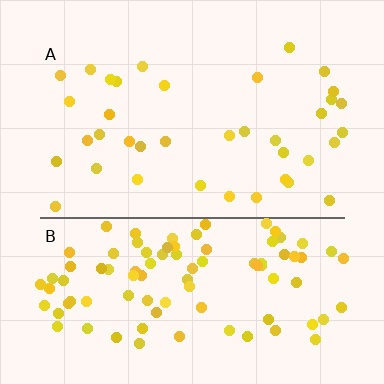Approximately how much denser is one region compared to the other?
Approximately 2.6× — region B over region A.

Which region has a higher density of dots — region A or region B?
B (the bottom).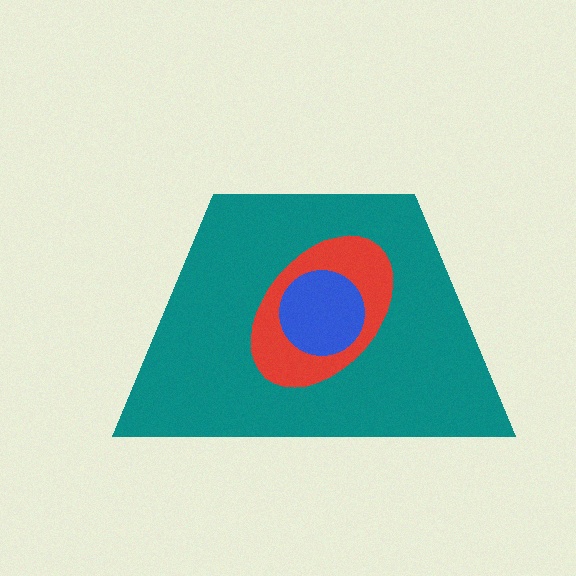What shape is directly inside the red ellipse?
The blue circle.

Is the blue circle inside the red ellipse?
Yes.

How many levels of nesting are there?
3.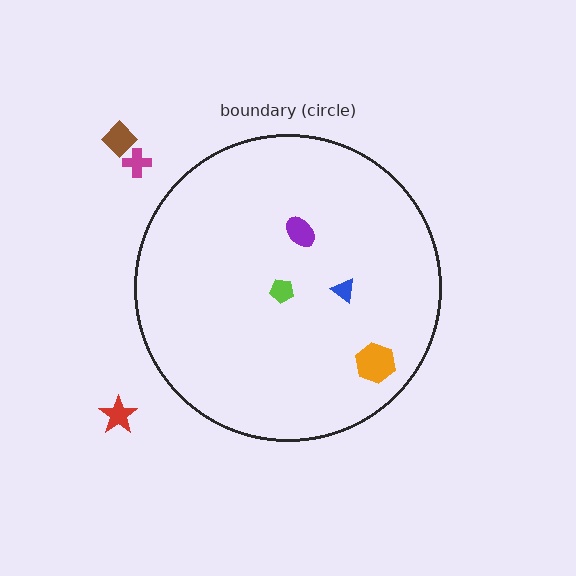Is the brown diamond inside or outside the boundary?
Outside.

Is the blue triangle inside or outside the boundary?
Inside.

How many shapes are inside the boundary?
4 inside, 3 outside.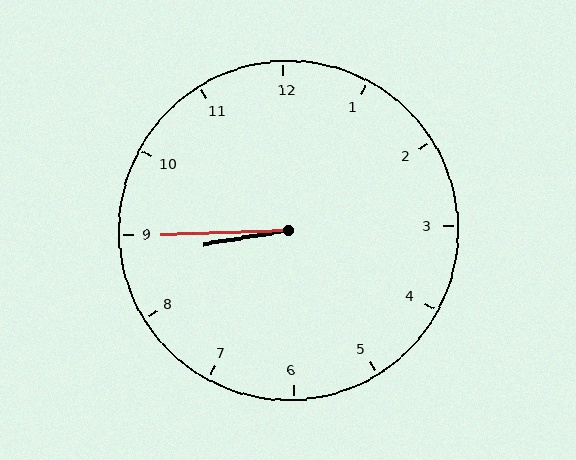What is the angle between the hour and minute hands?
Approximately 8 degrees.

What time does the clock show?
8:45.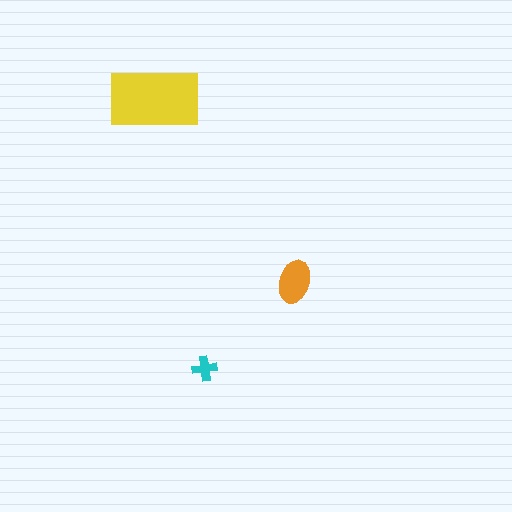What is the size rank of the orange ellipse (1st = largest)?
2nd.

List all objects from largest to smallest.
The yellow rectangle, the orange ellipse, the cyan cross.